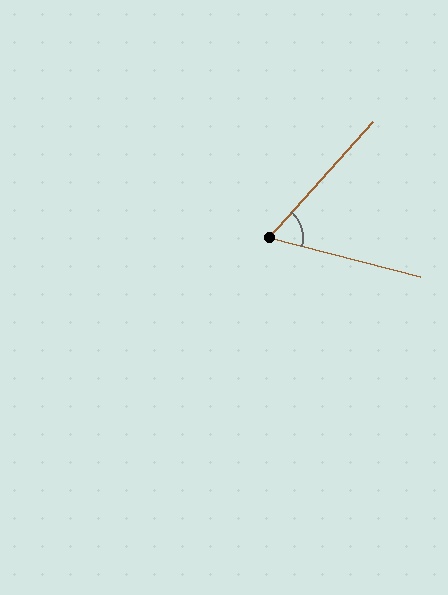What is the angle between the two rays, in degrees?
Approximately 63 degrees.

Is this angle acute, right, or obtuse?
It is acute.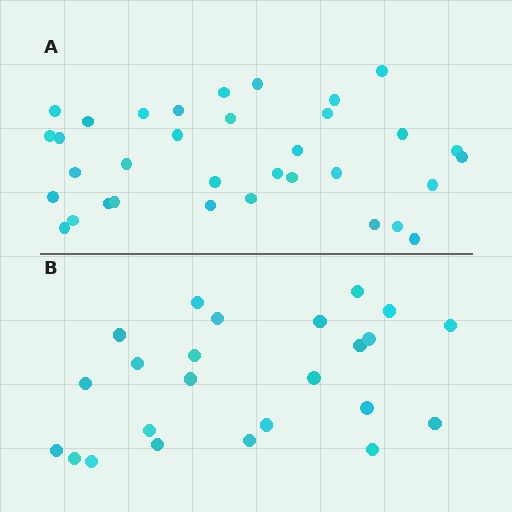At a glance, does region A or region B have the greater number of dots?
Region A (the top region) has more dots.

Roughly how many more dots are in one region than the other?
Region A has roughly 10 or so more dots than region B.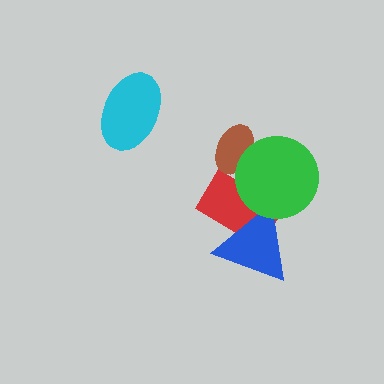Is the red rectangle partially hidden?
Yes, it is partially covered by another shape.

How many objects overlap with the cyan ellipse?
0 objects overlap with the cyan ellipse.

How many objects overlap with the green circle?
3 objects overlap with the green circle.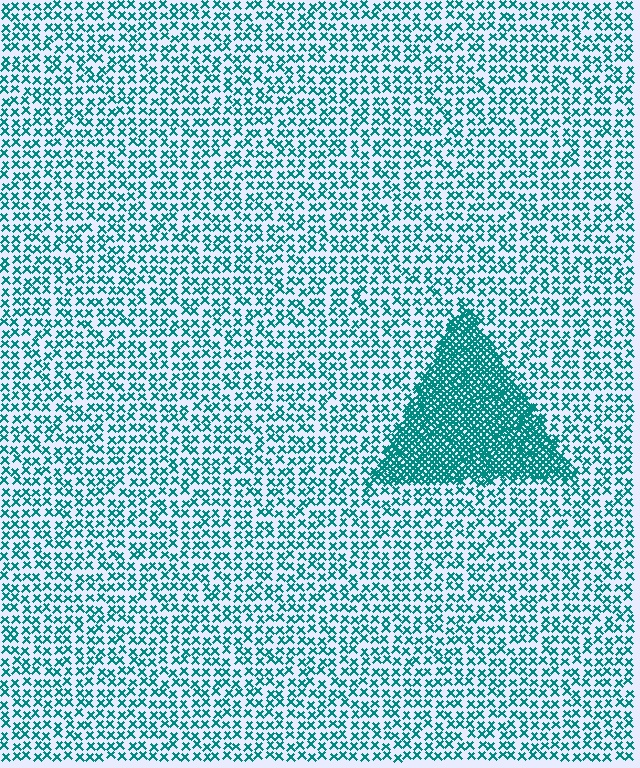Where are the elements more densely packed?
The elements are more densely packed inside the triangle boundary.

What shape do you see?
I see a triangle.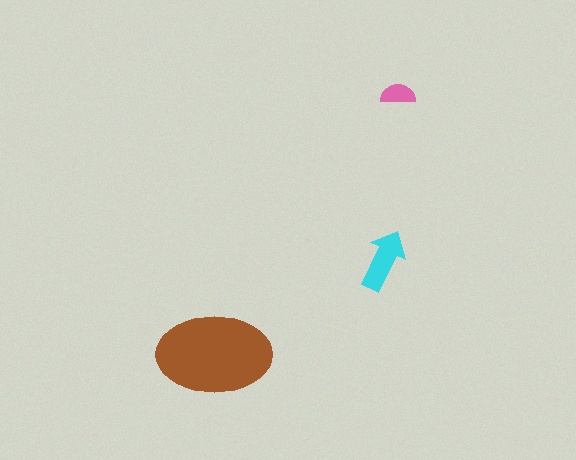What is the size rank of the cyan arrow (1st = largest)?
2nd.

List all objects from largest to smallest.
The brown ellipse, the cyan arrow, the pink semicircle.